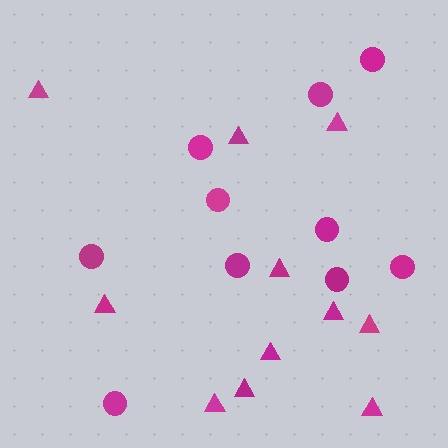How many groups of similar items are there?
There are 2 groups: one group of circles (10) and one group of triangles (11).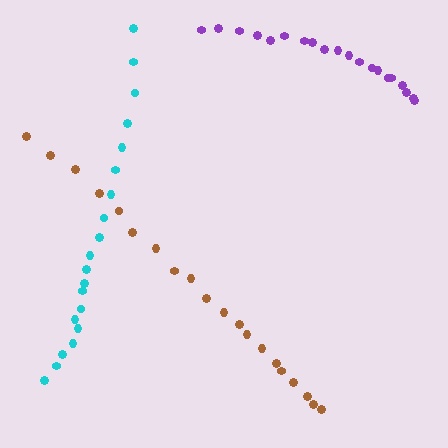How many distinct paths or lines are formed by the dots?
There are 3 distinct paths.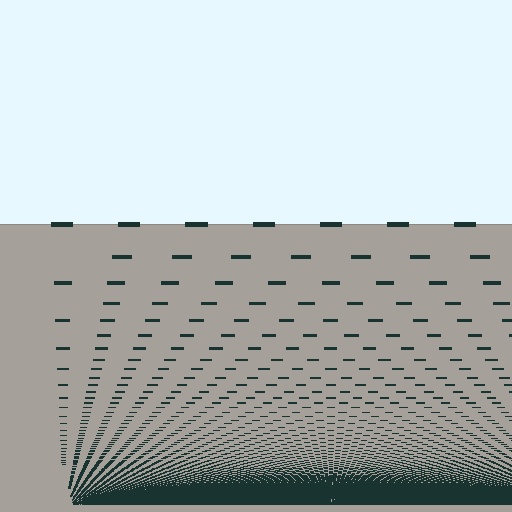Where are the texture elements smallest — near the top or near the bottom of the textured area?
Near the bottom.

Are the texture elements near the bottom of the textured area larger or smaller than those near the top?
Smaller. The gradient is inverted — elements near the bottom are smaller and denser.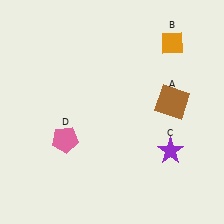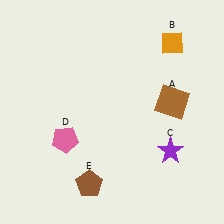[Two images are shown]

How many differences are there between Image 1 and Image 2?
There is 1 difference between the two images.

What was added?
A brown pentagon (E) was added in Image 2.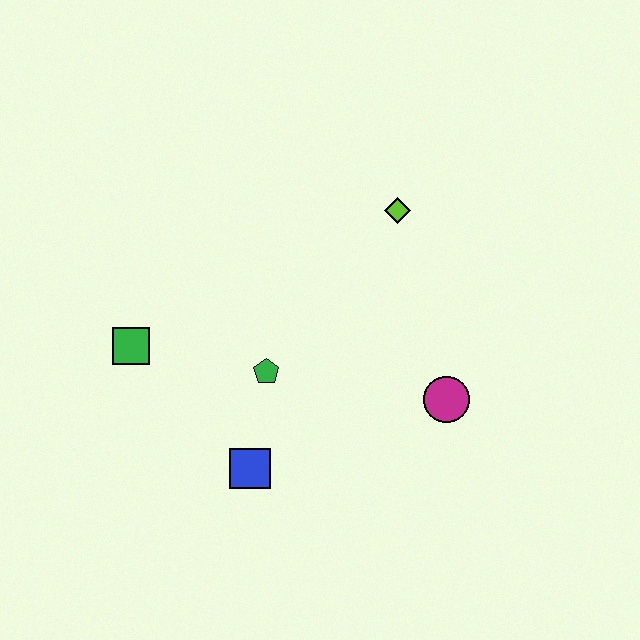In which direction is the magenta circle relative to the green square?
The magenta circle is to the right of the green square.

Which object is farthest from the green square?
The magenta circle is farthest from the green square.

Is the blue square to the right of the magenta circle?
No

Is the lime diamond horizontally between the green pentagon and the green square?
No